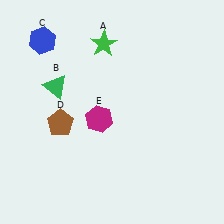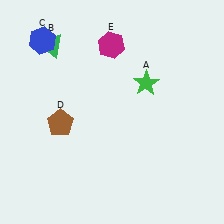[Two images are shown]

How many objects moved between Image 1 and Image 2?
3 objects moved between the two images.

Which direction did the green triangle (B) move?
The green triangle (B) moved up.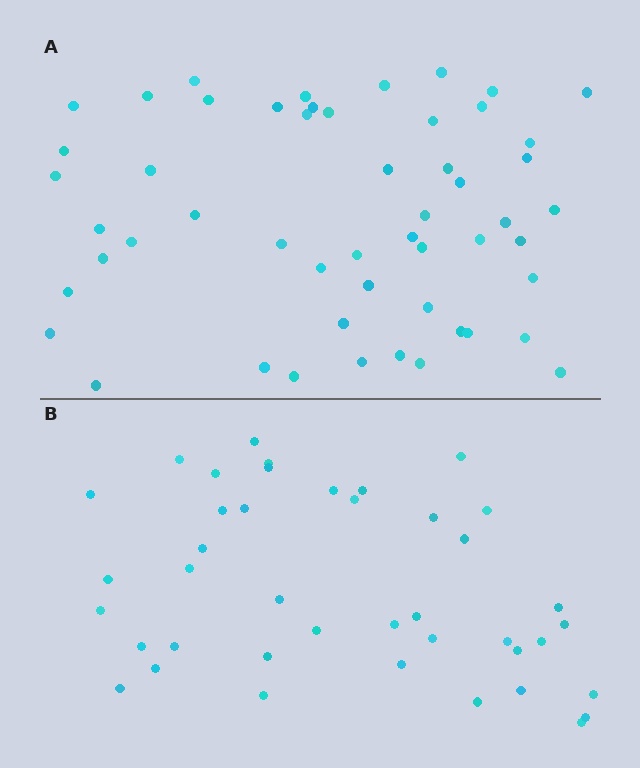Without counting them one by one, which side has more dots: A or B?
Region A (the top region) has more dots.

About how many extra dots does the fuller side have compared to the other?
Region A has roughly 12 or so more dots than region B.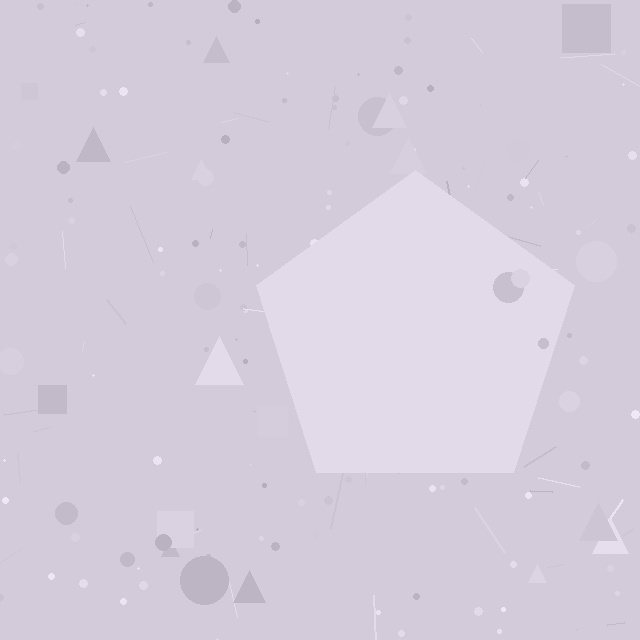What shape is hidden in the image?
A pentagon is hidden in the image.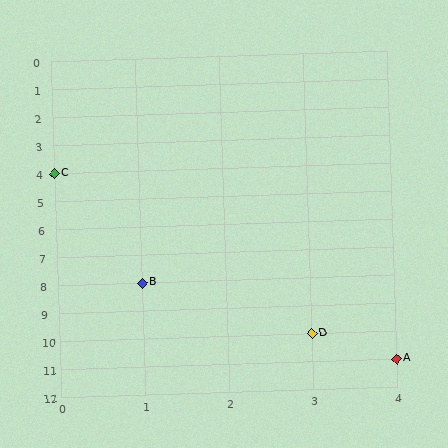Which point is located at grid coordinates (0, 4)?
Point C is at (0, 4).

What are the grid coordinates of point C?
Point C is at grid coordinates (0, 4).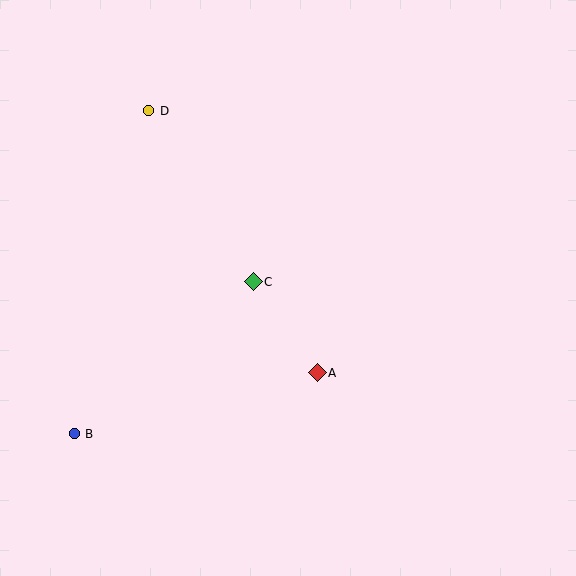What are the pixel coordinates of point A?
Point A is at (317, 373).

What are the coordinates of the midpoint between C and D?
The midpoint between C and D is at (201, 196).